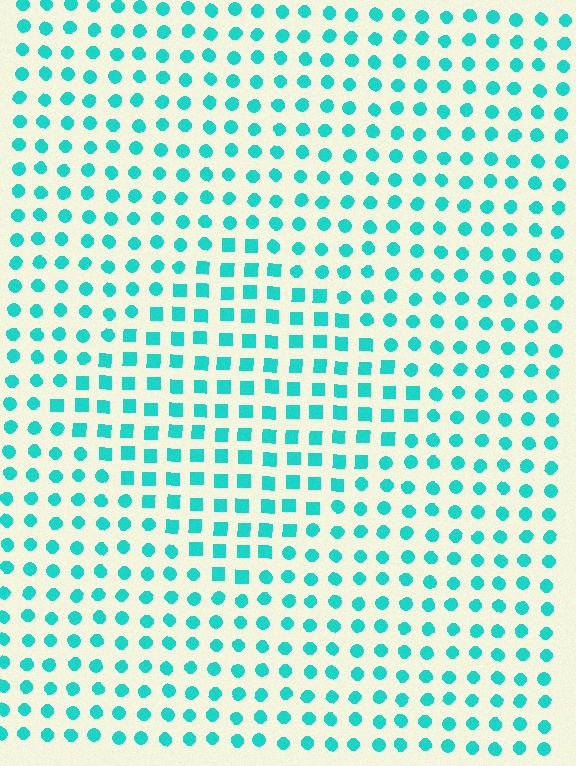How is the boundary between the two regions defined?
The boundary is defined by a change in element shape: squares inside vs. circles outside. All elements share the same color and spacing.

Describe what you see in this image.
The image is filled with small cyan elements arranged in a uniform grid. A diamond-shaped region contains squares, while the surrounding area contains circles. The boundary is defined purely by the change in element shape.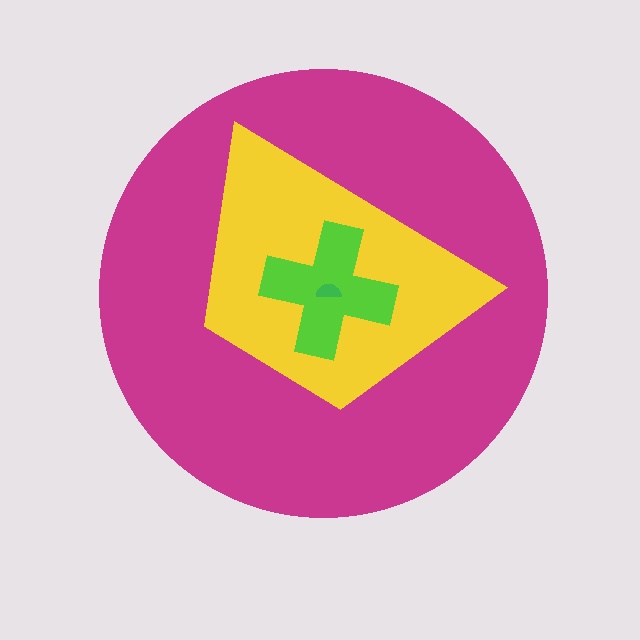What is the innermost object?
The green semicircle.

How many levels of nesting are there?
4.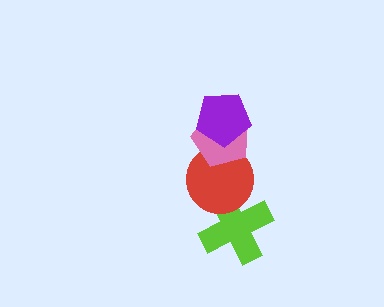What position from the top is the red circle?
The red circle is 3rd from the top.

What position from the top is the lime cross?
The lime cross is 4th from the top.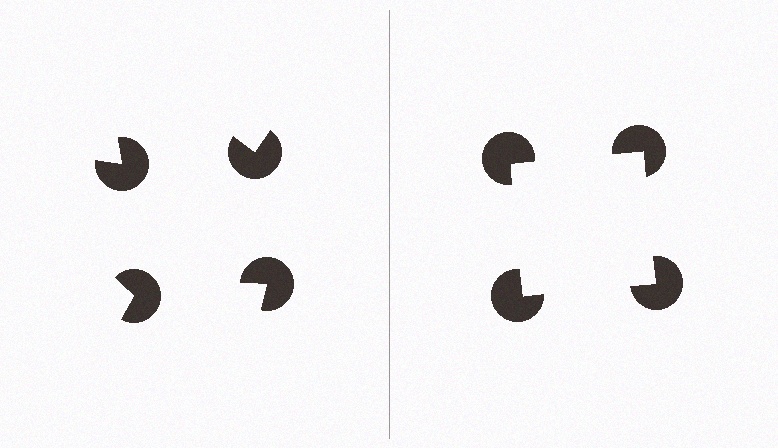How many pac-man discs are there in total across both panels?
8 — 4 on each side.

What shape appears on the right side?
An illusory square.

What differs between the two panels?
The pac-man discs are positioned identically on both sides; only the wedge orientations differ. On the right they align to a square; on the left they are misaligned.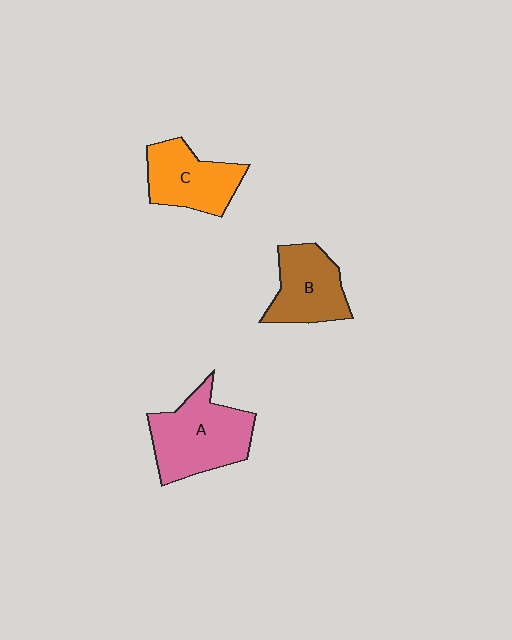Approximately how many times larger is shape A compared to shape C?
Approximately 1.3 times.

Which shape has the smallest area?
Shape B (brown).